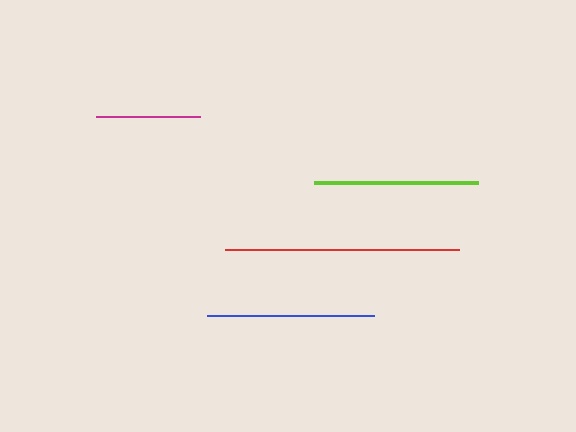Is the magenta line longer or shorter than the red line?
The red line is longer than the magenta line.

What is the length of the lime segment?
The lime segment is approximately 164 pixels long.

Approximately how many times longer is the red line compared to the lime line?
The red line is approximately 1.4 times the length of the lime line.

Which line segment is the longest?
The red line is the longest at approximately 234 pixels.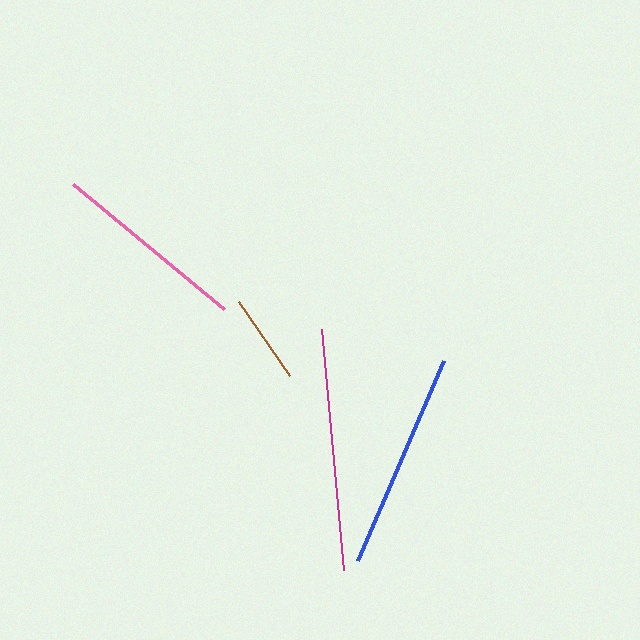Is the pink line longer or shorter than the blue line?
The blue line is longer than the pink line.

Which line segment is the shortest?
The brown line is the shortest at approximately 90 pixels.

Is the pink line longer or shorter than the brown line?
The pink line is longer than the brown line.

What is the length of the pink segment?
The pink segment is approximately 196 pixels long.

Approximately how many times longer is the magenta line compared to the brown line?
The magenta line is approximately 2.7 times the length of the brown line.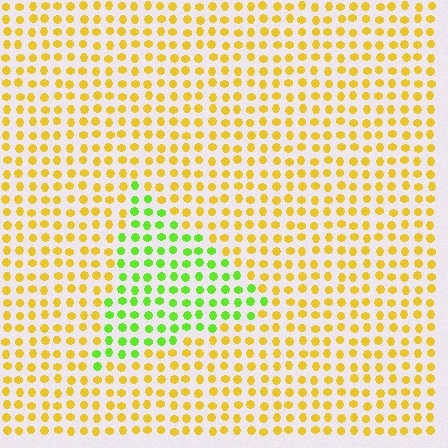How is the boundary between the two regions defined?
The boundary is defined purely by a slight shift in hue (about 54 degrees). Spacing, size, and orientation are identical on both sides.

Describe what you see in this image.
The image is filled with small yellow elements in a uniform arrangement. A triangle-shaped region is visible where the elements are tinted to a slightly different hue, forming a subtle color boundary.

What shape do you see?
I see a triangle.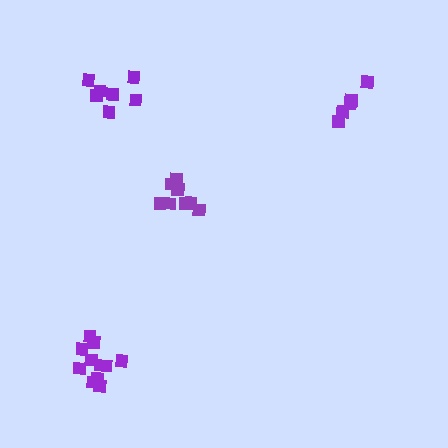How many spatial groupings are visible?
There are 4 spatial groupings.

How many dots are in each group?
Group 1: 5 dots, Group 2: 8 dots, Group 3: 11 dots, Group 4: 7 dots (31 total).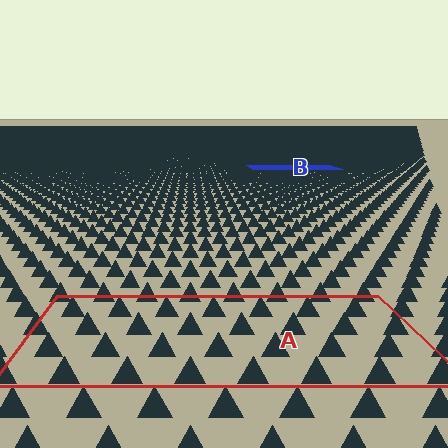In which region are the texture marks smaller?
The texture marks are smaller in region B, because it is farther away.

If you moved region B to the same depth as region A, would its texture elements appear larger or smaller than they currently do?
They would appear larger. At a closer depth, the same texture elements are projected at a bigger on-screen size.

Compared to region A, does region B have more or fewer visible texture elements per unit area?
Region B has more texture elements per unit area — they are packed more densely because it is farther away.